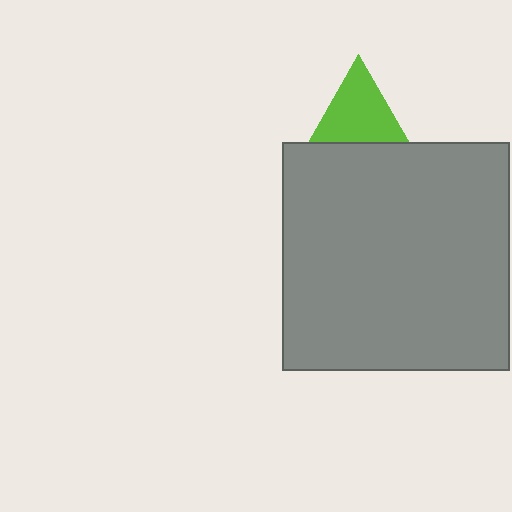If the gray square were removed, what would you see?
You would see the complete lime triangle.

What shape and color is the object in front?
The object in front is a gray square.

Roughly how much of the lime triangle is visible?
About half of it is visible (roughly 54%).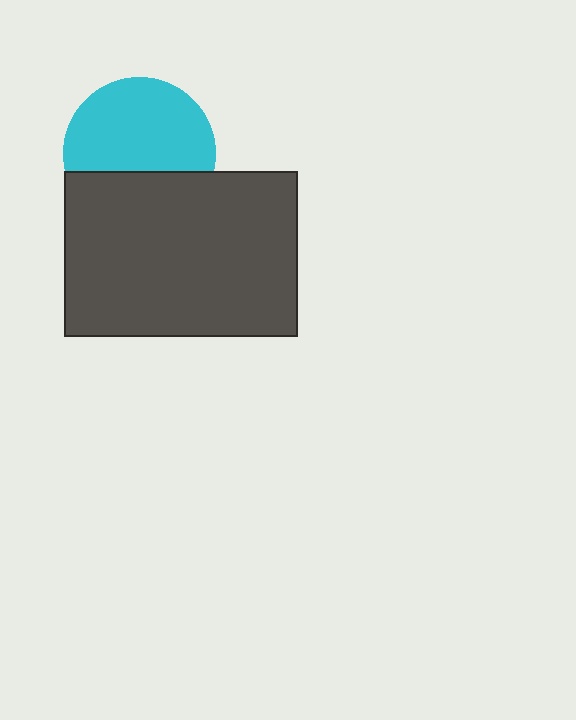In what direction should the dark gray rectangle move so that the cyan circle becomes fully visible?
The dark gray rectangle should move down. That is the shortest direction to clear the overlap and leave the cyan circle fully visible.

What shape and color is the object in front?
The object in front is a dark gray rectangle.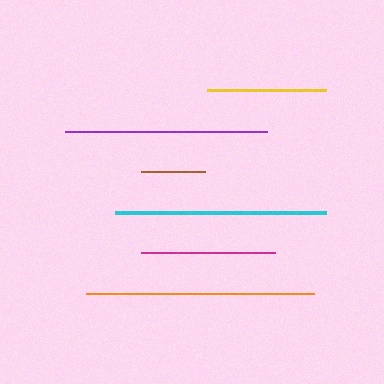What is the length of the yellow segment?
The yellow segment is approximately 119 pixels long.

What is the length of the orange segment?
The orange segment is approximately 228 pixels long.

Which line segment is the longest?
The orange line is the longest at approximately 228 pixels.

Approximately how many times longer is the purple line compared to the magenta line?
The purple line is approximately 1.5 times the length of the magenta line.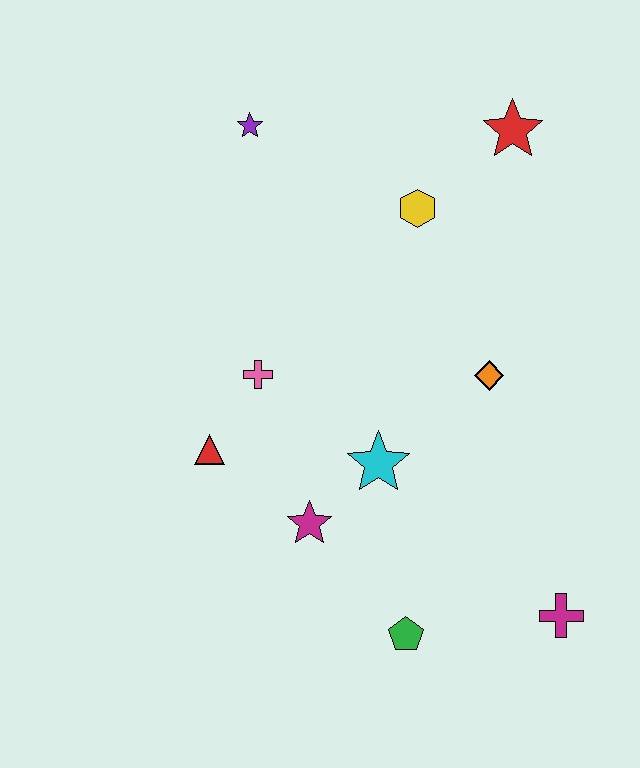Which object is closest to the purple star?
The yellow hexagon is closest to the purple star.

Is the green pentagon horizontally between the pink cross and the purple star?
No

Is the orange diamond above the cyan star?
Yes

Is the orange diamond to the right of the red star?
No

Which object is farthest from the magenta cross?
The purple star is farthest from the magenta cross.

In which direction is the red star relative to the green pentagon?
The red star is above the green pentagon.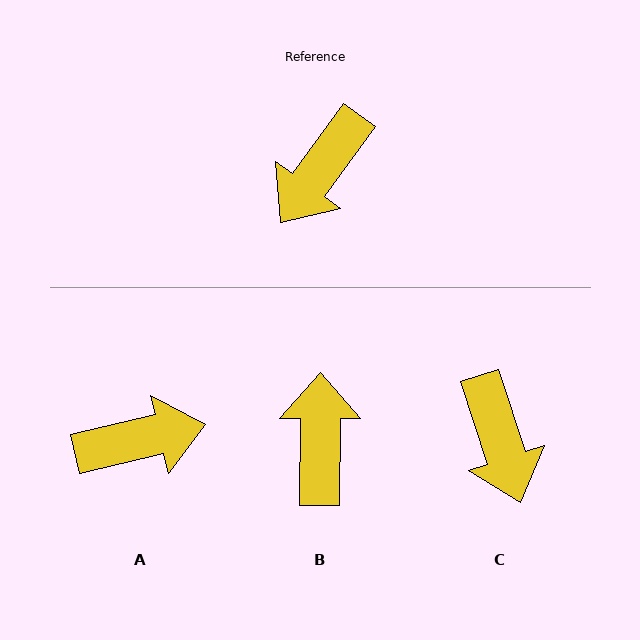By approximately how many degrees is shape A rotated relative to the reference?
Approximately 139 degrees counter-clockwise.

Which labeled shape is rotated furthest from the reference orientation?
B, about 144 degrees away.